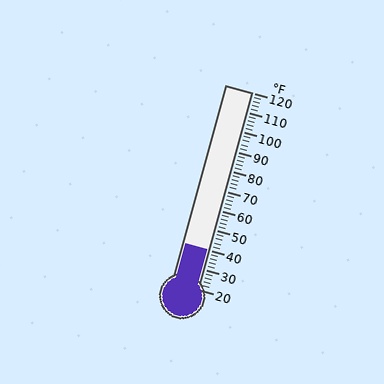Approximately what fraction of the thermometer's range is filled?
The thermometer is filled to approximately 20% of its range.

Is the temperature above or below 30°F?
The temperature is above 30°F.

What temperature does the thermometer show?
The thermometer shows approximately 40°F.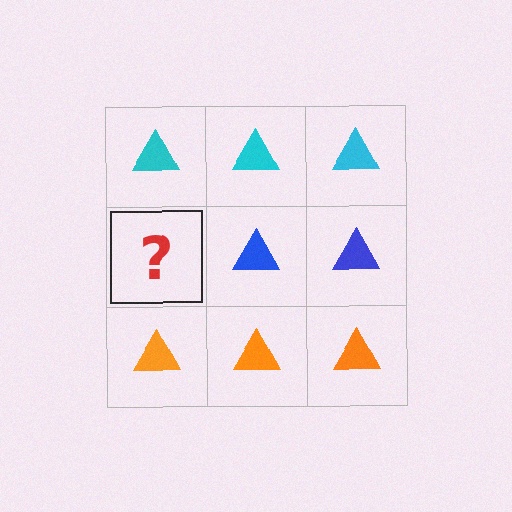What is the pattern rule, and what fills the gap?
The rule is that each row has a consistent color. The gap should be filled with a blue triangle.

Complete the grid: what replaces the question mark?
The question mark should be replaced with a blue triangle.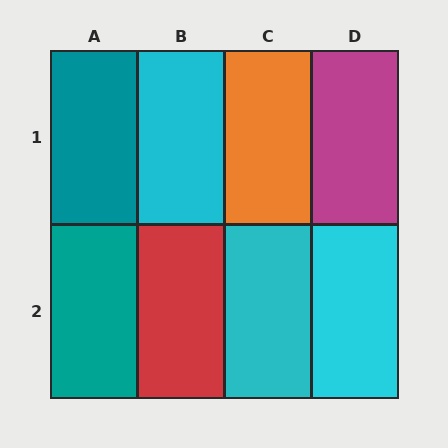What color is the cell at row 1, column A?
Teal.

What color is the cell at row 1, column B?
Cyan.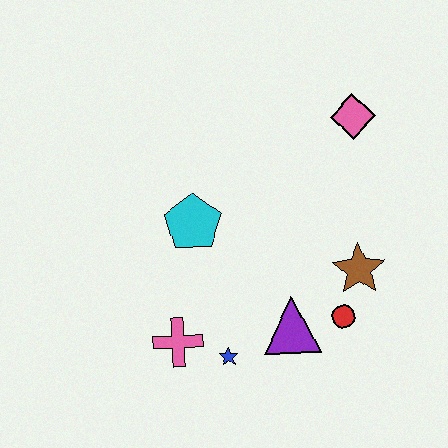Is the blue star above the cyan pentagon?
No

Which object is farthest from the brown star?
The pink cross is farthest from the brown star.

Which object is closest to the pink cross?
The blue star is closest to the pink cross.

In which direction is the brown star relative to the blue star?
The brown star is to the right of the blue star.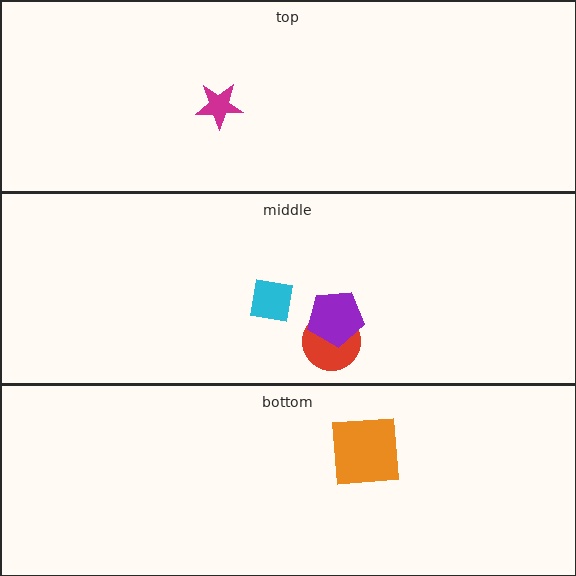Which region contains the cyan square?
The middle region.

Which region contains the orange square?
The bottom region.